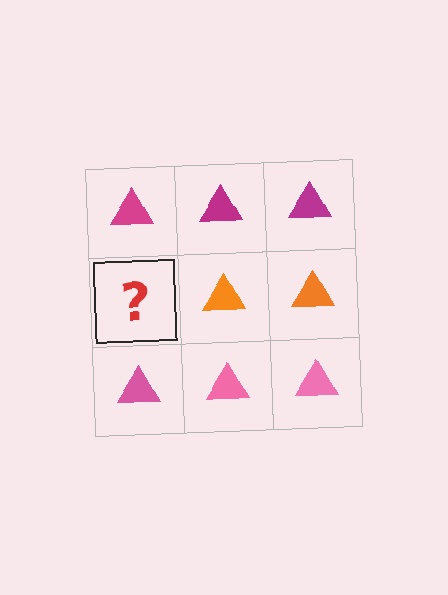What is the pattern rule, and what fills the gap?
The rule is that each row has a consistent color. The gap should be filled with an orange triangle.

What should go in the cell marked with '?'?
The missing cell should contain an orange triangle.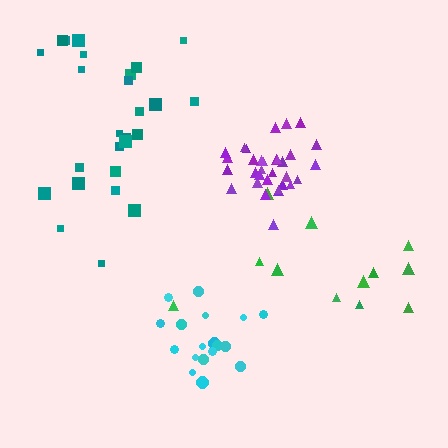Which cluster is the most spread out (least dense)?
Green.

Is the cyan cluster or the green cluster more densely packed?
Cyan.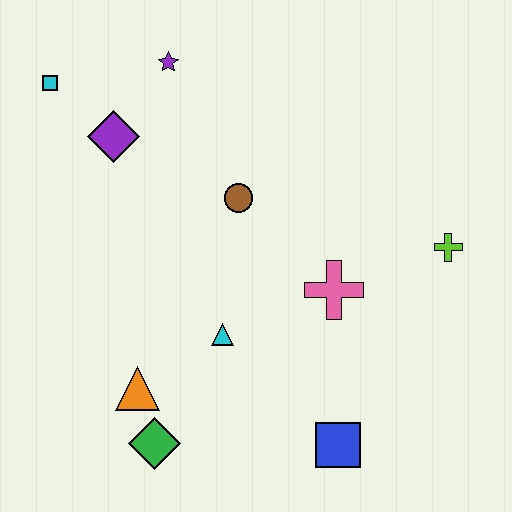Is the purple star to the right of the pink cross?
No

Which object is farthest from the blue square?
The cyan square is farthest from the blue square.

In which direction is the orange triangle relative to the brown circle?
The orange triangle is below the brown circle.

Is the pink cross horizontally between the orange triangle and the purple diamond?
No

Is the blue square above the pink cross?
No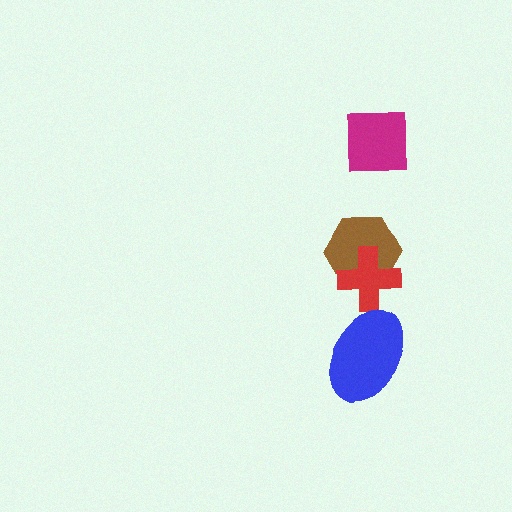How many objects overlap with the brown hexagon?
1 object overlaps with the brown hexagon.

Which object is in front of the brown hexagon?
The red cross is in front of the brown hexagon.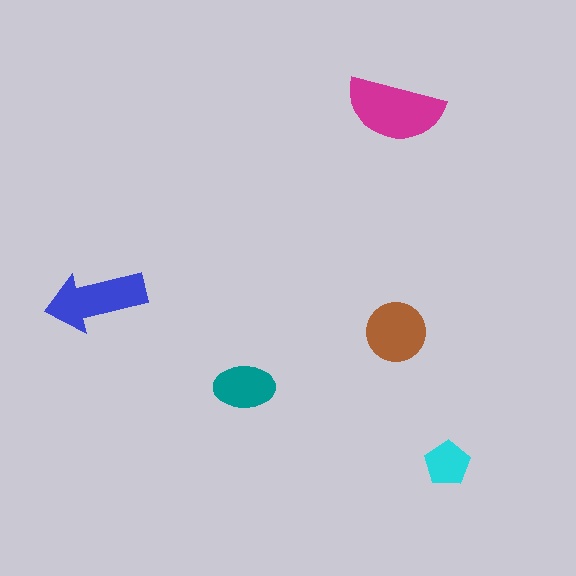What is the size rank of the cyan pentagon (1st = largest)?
5th.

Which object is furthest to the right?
The cyan pentagon is rightmost.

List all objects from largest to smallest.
The magenta semicircle, the blue arrow, the brown circle, the teal ellipse, the cyan pentagon.